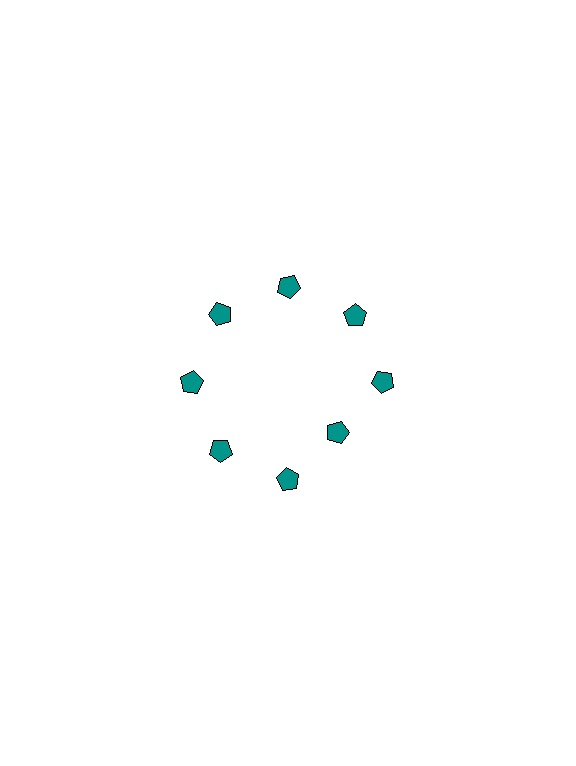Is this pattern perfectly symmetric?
No. The 8 teal pentagons are arranged in a ring, but one element near the 4 o'clock position is pulled inward toward the center, breaking the 8-fold rotational symmetry.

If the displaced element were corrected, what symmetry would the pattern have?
It would have 8-fold rotational symmetry — the pattern would map onto itself every 45 degrees.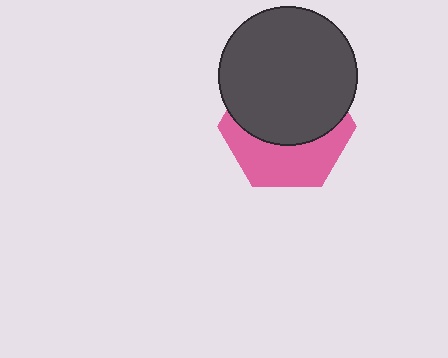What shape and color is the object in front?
The object in front is a dark gray circle.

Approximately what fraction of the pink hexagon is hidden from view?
Roughly 58% of the pink hexagon is hidden behind the dark gray circle.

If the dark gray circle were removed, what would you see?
You would see the complete pink hexagon.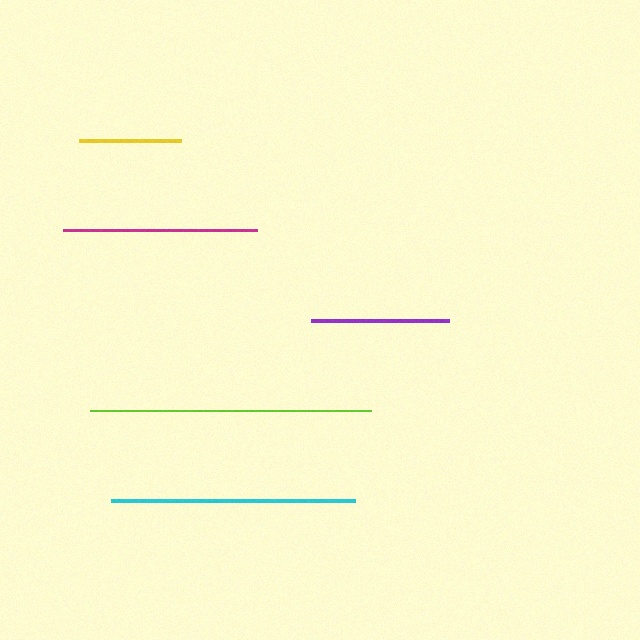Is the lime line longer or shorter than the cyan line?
The lime line is longer than the cyan line.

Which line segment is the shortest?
The yellow line is the shortest at approximately 102 pixels.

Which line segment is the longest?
The lime line is the longest at approximately 282 pixels.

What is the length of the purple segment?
The purple segment is approximately 138 pixels long.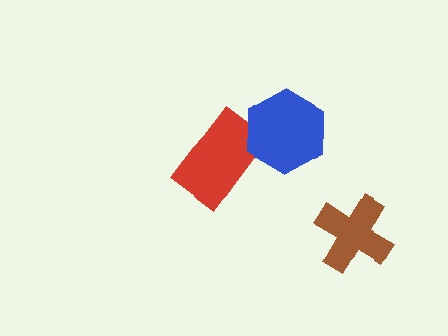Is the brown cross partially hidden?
No, no other shape covers it.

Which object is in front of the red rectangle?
The blue hexagon is in front of the red rectangle.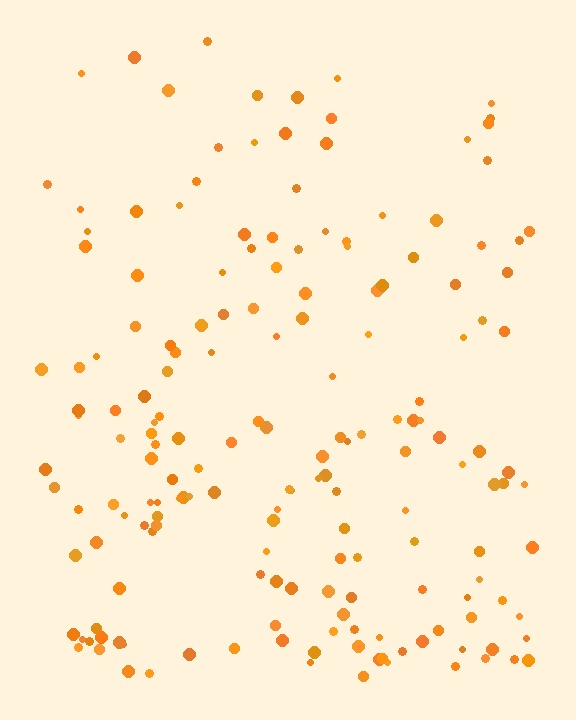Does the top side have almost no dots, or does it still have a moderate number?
Still a moderate number, just noticeably fewer than the bottom.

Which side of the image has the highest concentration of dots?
The bottom.